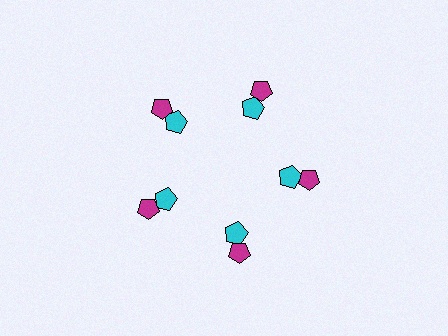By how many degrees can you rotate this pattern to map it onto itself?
The pattern maps onto itself every 72 degrees of rotation.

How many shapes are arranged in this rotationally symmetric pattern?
There are 10 shapes, arranged in 5 groups of 2.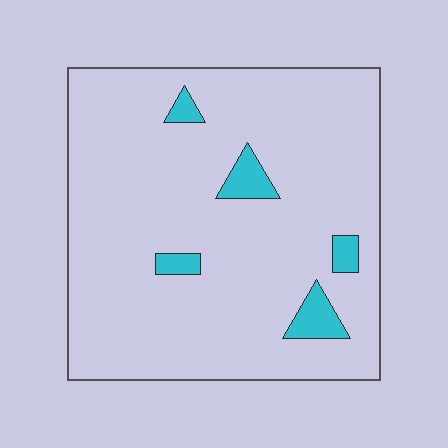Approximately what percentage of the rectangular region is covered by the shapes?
Approximately 5%.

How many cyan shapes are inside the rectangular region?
5.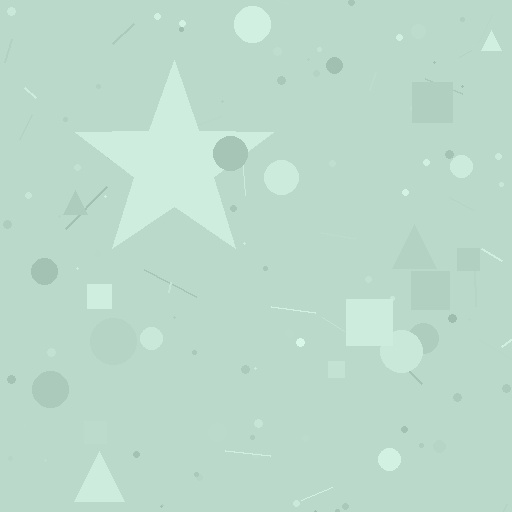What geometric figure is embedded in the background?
A star is embedded in the background.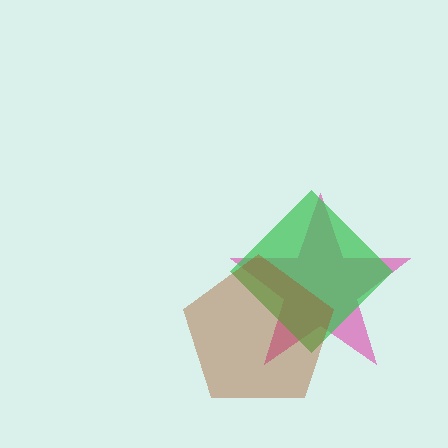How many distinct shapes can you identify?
There are 3 distinct shapes: a pink star, a green diamond, a brown pentagon.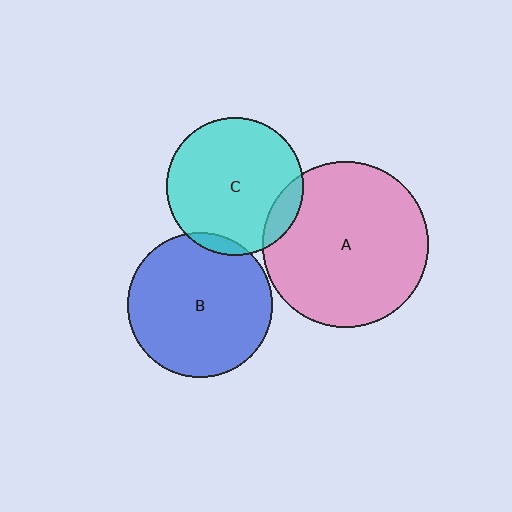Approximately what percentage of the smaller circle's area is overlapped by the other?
Approximately 5%.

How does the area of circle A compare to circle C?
Approximately 1.5 times.